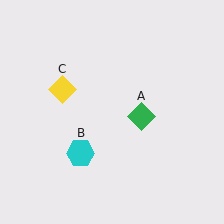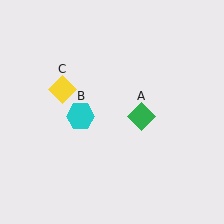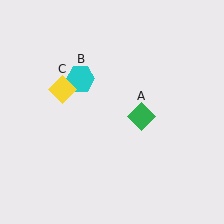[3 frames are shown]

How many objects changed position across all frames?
1 object changed position: cyan hexagon (object B).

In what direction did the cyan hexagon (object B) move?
The cyan hexagon (object B) moved up.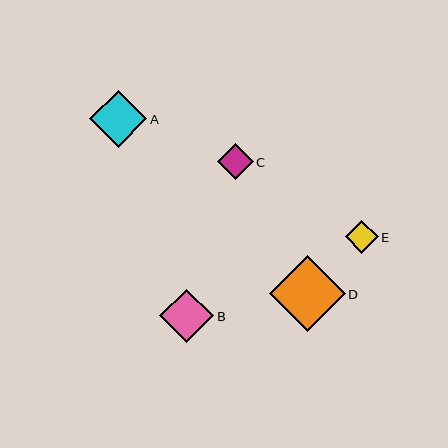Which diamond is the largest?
Diamond D is the largest with a size of approximately 75 pixels.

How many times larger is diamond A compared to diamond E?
Diamond A is approximately 1.7 times the size of diamond E.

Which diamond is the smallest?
Diamond E is the smallest with a size of approximately 33 pixels.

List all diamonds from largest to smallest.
From largest to smallest: D, A, B, C, E.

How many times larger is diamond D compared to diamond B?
Diamond D is approximately 1.4 times the size of diamond B.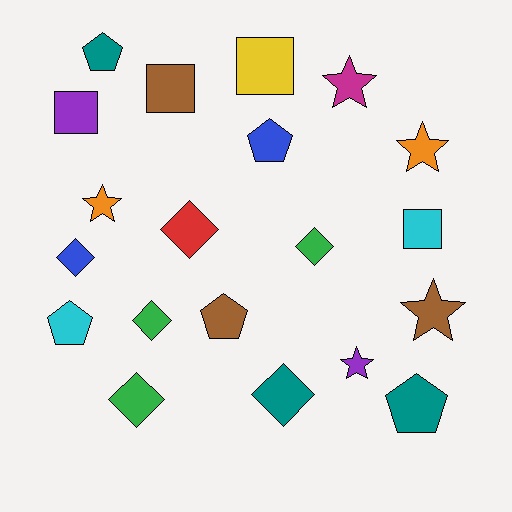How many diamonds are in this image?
There are 6 diamonds.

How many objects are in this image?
There are 20 objects.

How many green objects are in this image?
There are 3 green objects.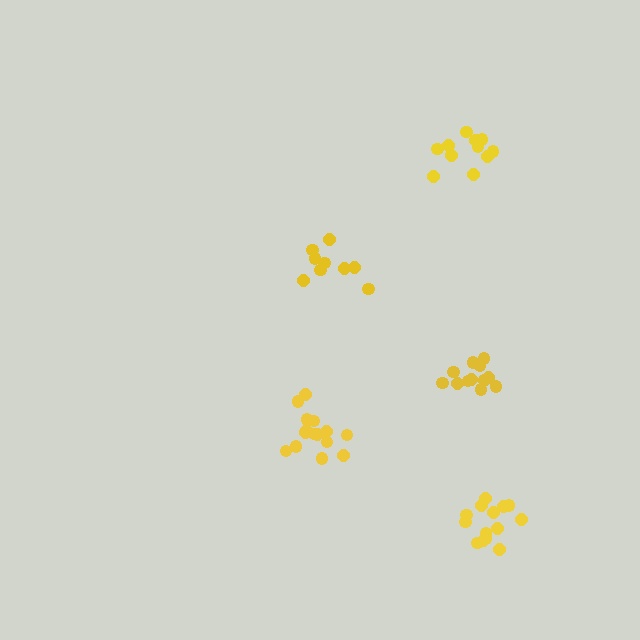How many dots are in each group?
Group 1: 11 dots, Group 2: 9 dots, Group 3: 15 dots, Group 4: 12 dots, Group 5: 14 dots (61 total).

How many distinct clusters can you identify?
There are 5 distinct clusters.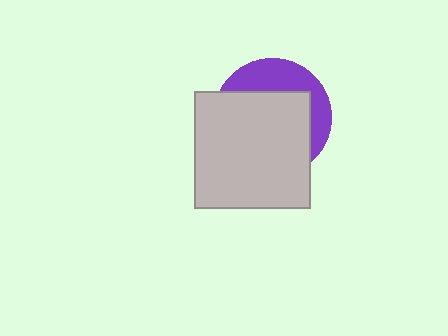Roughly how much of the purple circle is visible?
A small part of it is visible (roughly 33%).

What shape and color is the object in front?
The object in front is a light gray square.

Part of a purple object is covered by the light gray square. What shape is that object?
It is a circle.